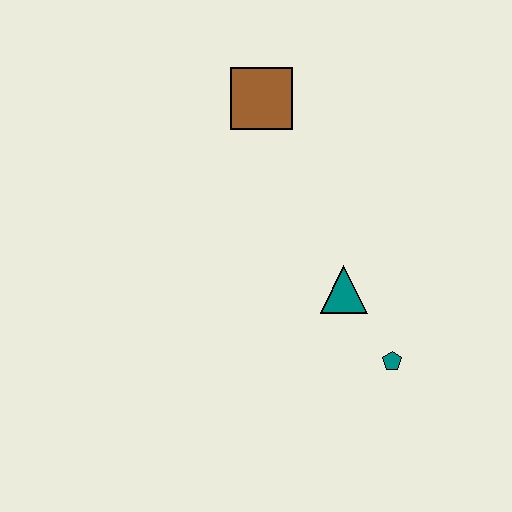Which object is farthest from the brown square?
The teal pentagon is farthest from the brown square.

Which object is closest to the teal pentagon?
The teal triangle is closest to the teal pentagon.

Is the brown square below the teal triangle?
No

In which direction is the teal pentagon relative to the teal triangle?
The teal pentagon is below the teal triangle.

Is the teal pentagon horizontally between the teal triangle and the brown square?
No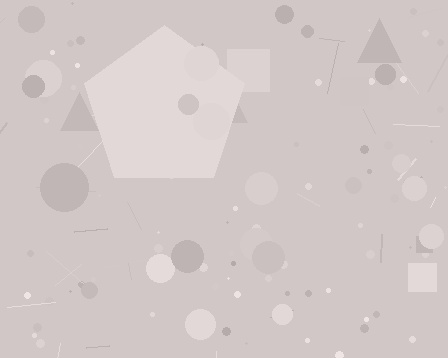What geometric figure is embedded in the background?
A pentagon is embedded in the background.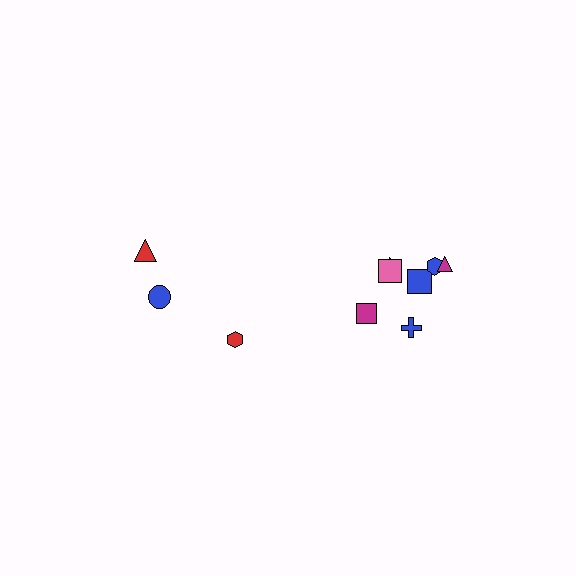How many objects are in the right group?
There are 7 objects.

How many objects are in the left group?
There are 3 objects.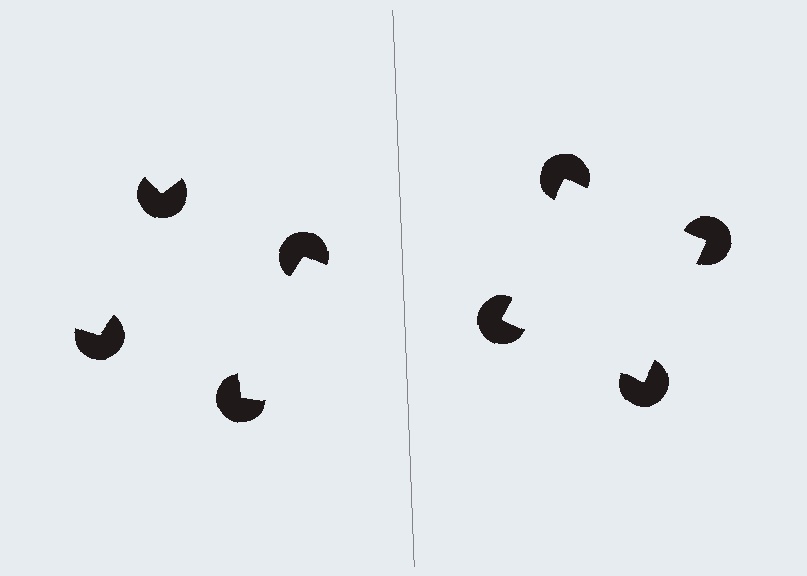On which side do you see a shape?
An illusory square appears on the right side. On the left side the wedge cuts are rotated, so no coherent shape forms.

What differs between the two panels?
The pac-man discs are positioned identically on both sides; only the wedge orientations differ. On the right they align to a square; on the left they are misaligned.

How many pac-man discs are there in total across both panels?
8 — 4 on each side.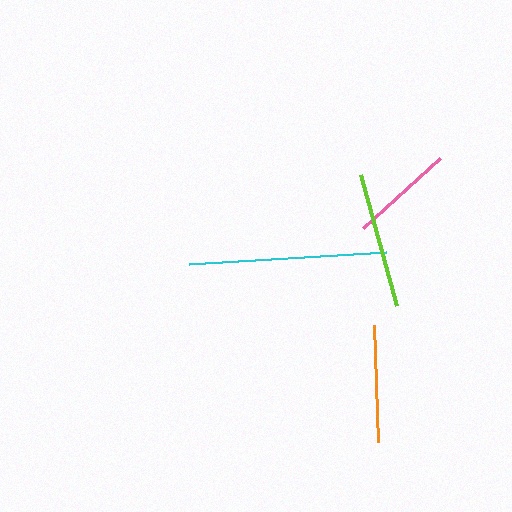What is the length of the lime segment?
The lime segment is approximately 136 pixels long.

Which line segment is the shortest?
The pink line is the shortest at approximately 104 pixels.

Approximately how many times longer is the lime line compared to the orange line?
The lime line is approximately 1.2 times the length of the orange line.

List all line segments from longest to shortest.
From longest to shortest: cyan, lime, orange, pink.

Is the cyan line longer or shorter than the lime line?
The cyan line is longer than the lime line.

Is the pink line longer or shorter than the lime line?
The lime line is longer than the pink line.